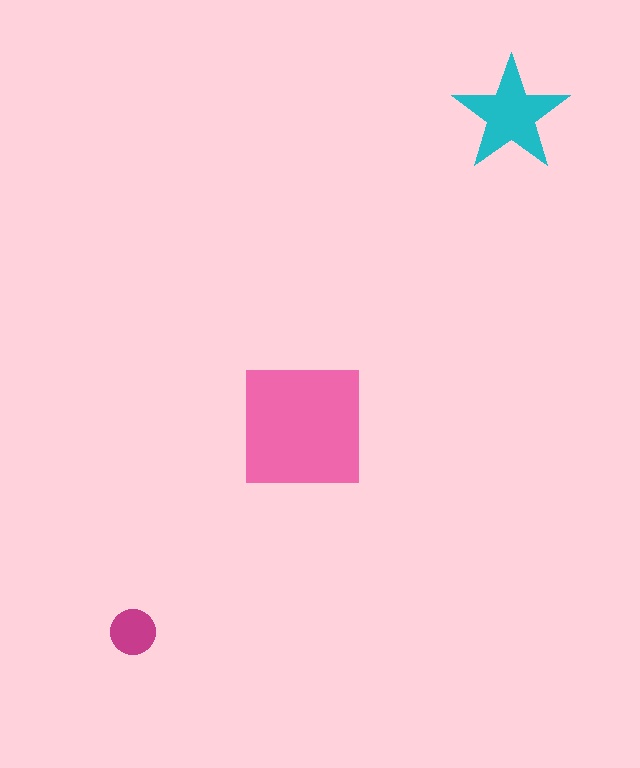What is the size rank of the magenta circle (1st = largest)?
3rd.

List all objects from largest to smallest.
The pink square, the cyan star, the magenta circle.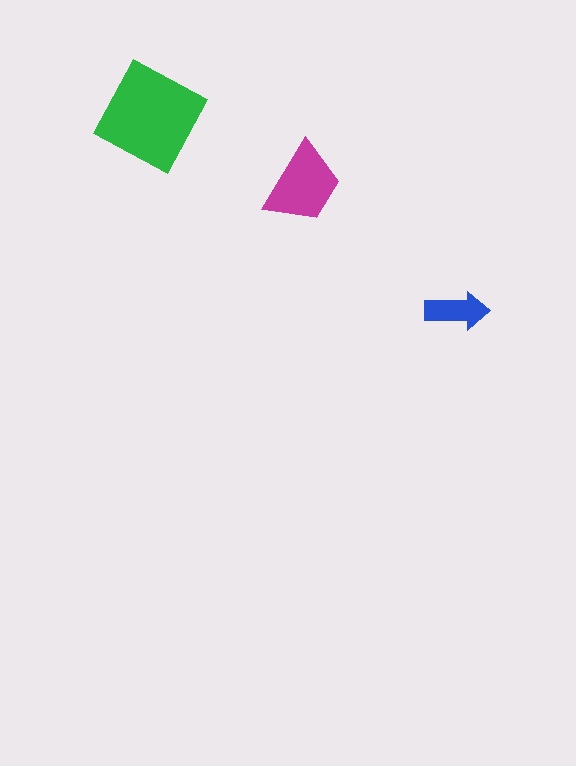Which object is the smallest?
The blue arrow.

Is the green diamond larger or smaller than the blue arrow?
Larger.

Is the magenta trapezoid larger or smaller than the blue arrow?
Larger.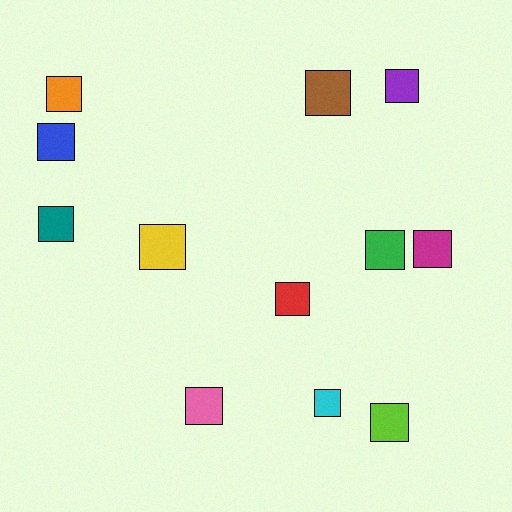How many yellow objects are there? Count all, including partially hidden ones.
There is 1 yellow object.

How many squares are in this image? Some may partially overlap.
There are 12 squares.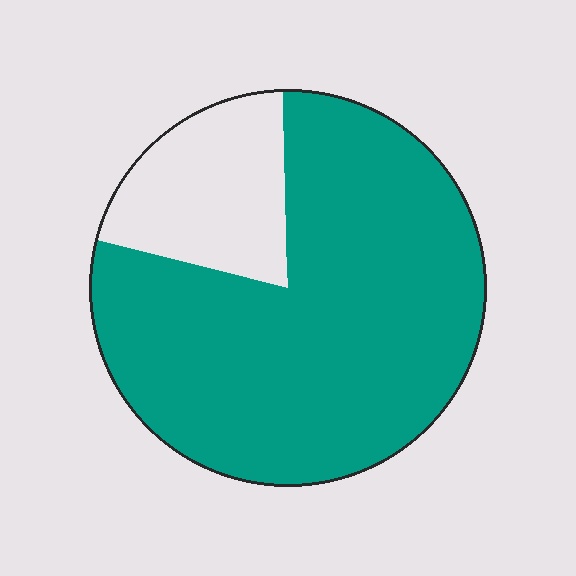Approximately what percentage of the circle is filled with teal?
Approximately 80%.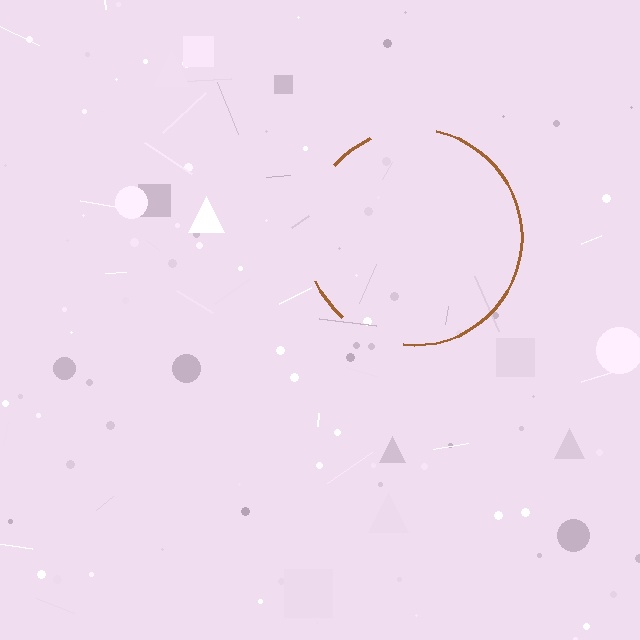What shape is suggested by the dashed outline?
The dashed outline suggests a circle.